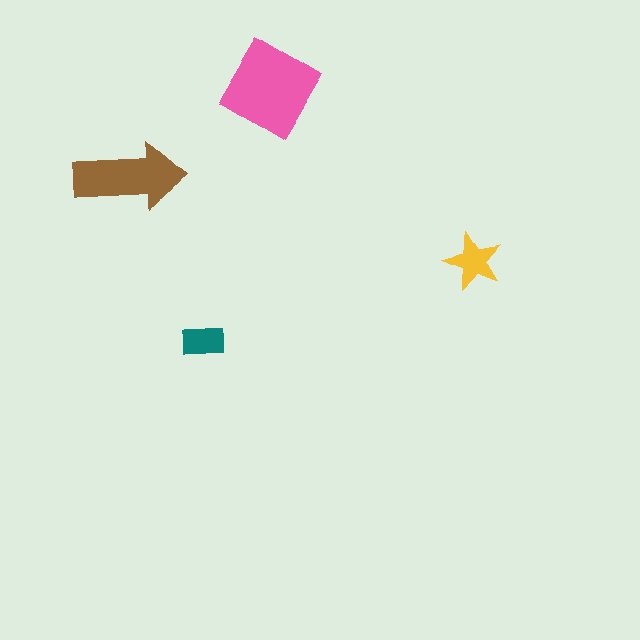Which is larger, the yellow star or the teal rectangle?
The yellow star.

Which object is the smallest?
The teal rectangle.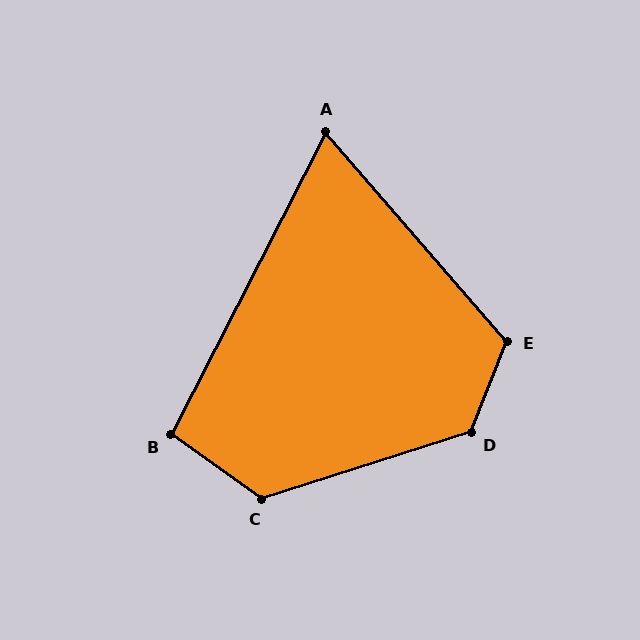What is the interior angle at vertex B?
Approximately 98 degrees (obtuse).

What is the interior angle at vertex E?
Approximately 118 degrees (obtuse).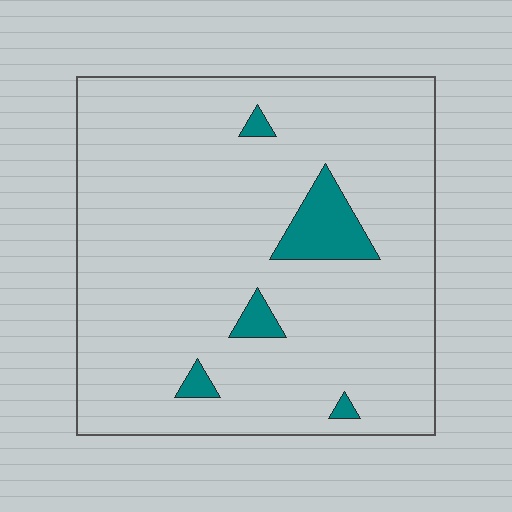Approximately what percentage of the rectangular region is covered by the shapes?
Approximately 5%.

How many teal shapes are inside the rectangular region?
5.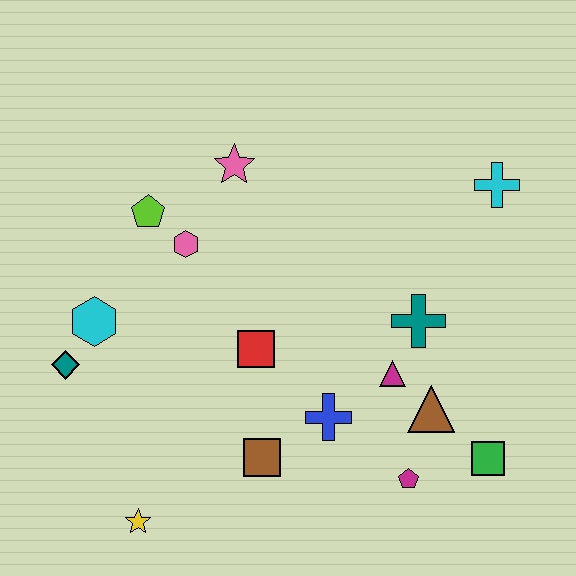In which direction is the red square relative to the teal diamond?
The red square is to the right of the teal diamond.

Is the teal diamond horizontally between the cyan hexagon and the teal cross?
No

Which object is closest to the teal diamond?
The cyan hexagon is closest to the teal diamond.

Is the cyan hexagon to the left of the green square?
Yes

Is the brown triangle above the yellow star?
Yes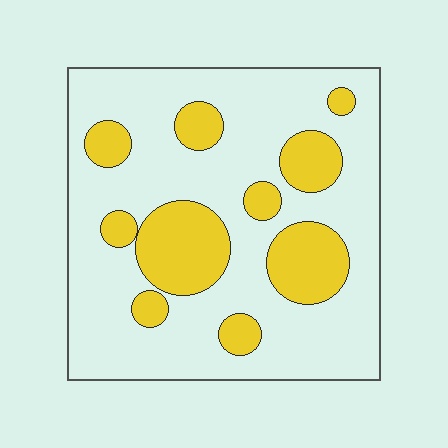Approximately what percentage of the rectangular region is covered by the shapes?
Approximately 25%.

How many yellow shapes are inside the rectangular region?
10.